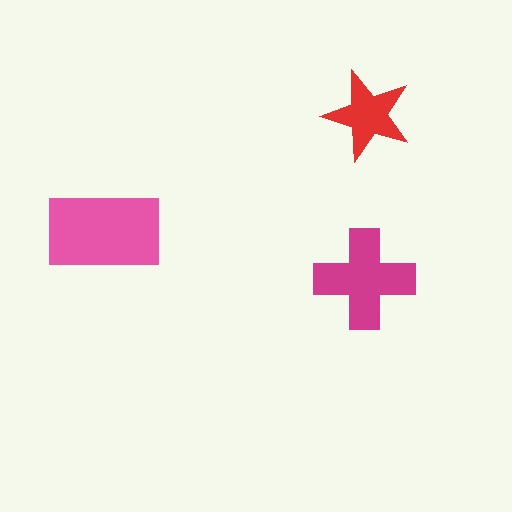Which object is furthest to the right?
The red star is rightmost.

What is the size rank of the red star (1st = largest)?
3rd.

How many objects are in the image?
There are 3 objects in the image.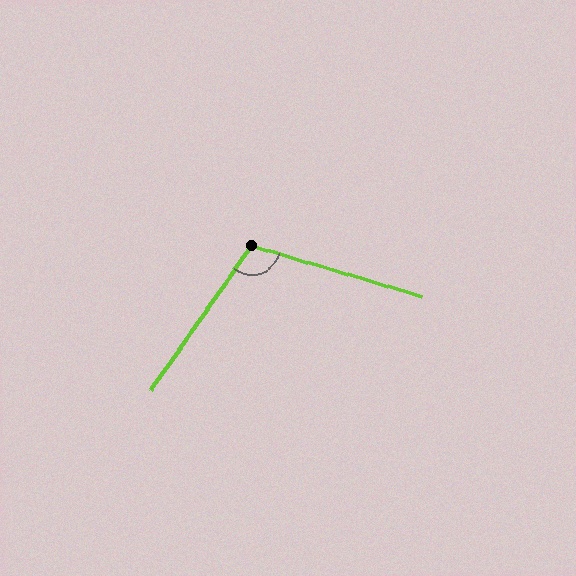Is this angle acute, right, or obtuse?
It is obtuse.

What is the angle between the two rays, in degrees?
Approximately 108 degrees.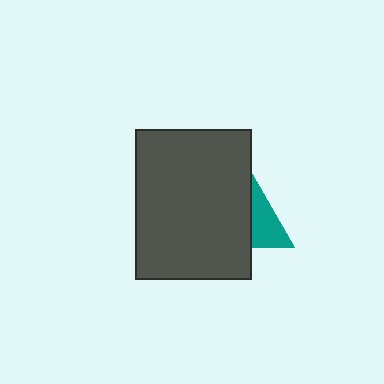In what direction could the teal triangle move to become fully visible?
The teal triangle could move right. That would shift it out from behind the dark gray rectangle entirely.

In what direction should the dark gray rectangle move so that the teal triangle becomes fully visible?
The dark gray rectangle should move left. That is the shortest direction to clear the overlap and leave the teal triangle fully visible.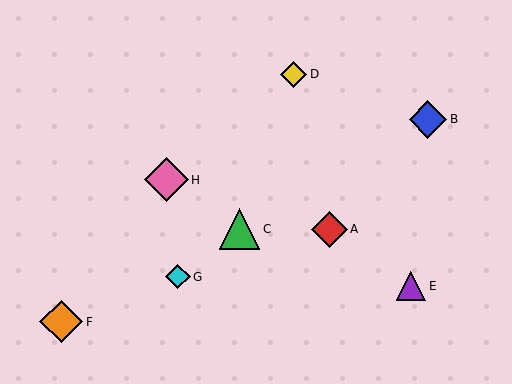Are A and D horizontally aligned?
No, A is at y≈229 and D is at y≈74.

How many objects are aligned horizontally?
2 objects (A, C) are aligned horizontally.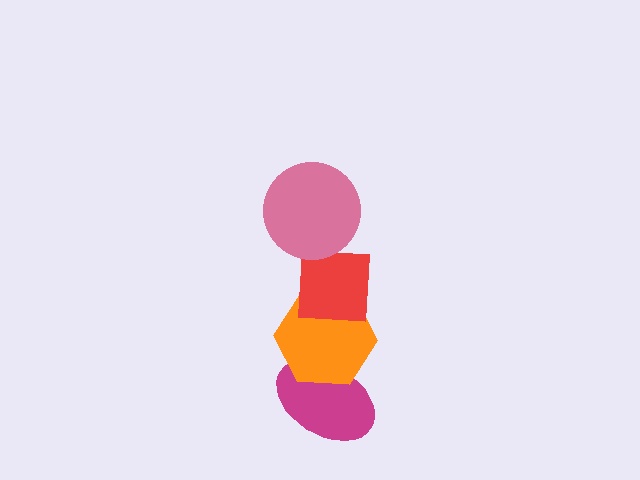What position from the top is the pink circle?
The pink circle is 1st from the top.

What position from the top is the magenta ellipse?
The magenta ellipse is 4th from the top.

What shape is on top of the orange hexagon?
The red square is on top of the orange hexagon.